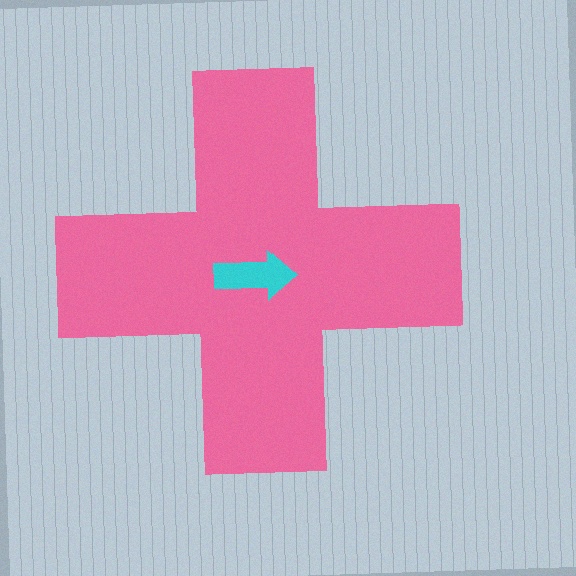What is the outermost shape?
The pink cross.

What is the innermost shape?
The cyan arrow.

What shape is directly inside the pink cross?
The cyan arrow.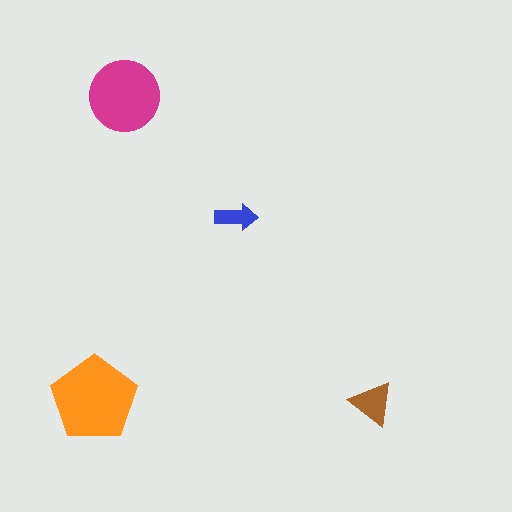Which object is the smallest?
The blue arrow.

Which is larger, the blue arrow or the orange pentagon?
The orange pentagon.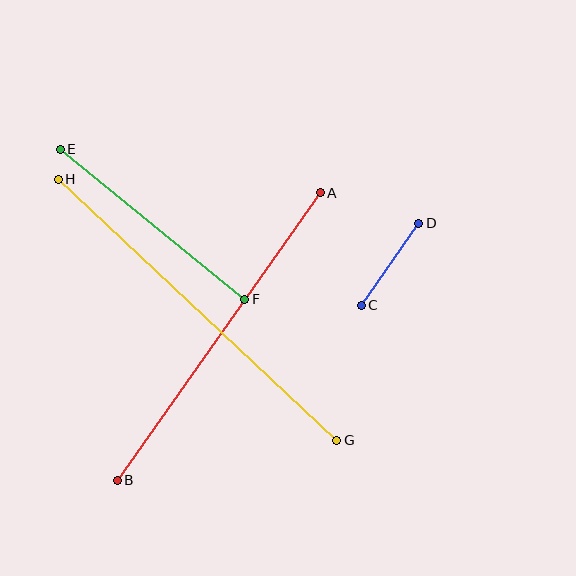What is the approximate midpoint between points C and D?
The midpoint is at approximately (390, 264) pixels.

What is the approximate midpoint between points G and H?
The midpoint is at approximately (198, 310) pixels.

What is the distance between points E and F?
The distance is approximately 238 pixels.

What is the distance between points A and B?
The distance is approximately 352 pixels.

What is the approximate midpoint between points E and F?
The midpoint is at approximately (152, 224) pixels.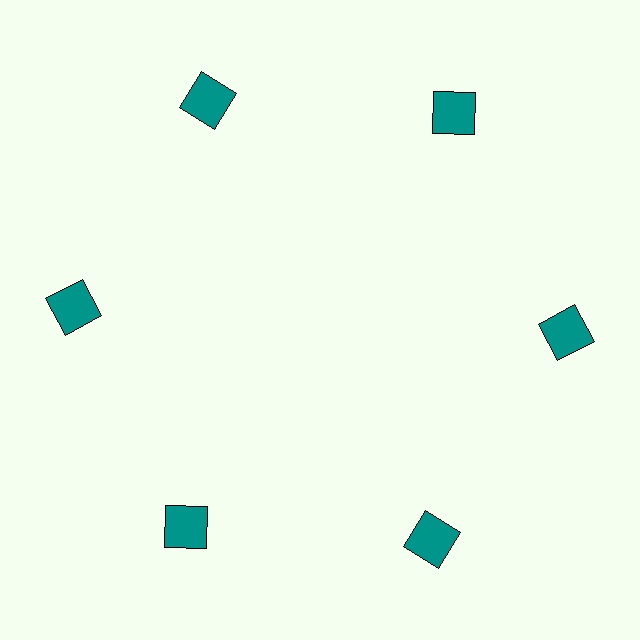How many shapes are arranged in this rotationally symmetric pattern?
There are 6 shapes, arranged in 6 groups of 1.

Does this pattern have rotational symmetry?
Yes, this pattern has 6-fold rotational symmetry. It looks the same after rotating 60 degrees around the center.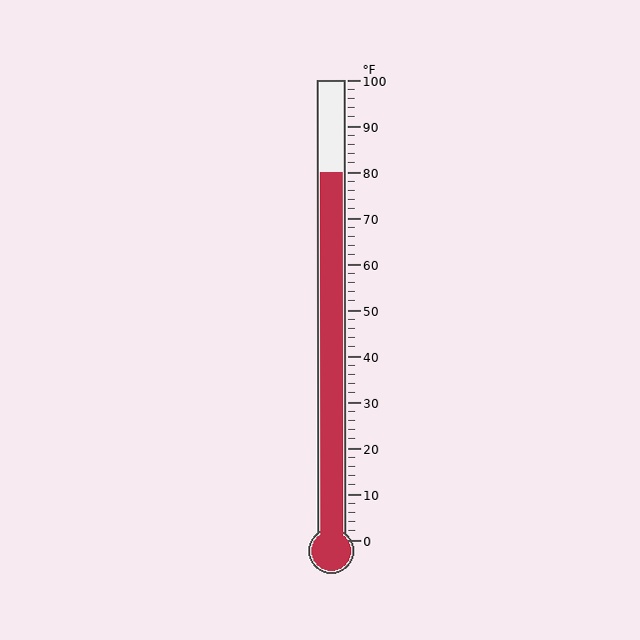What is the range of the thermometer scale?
The thermometer scale ranges from 0°F to 100°F.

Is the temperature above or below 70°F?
The temperature is above 70°F.